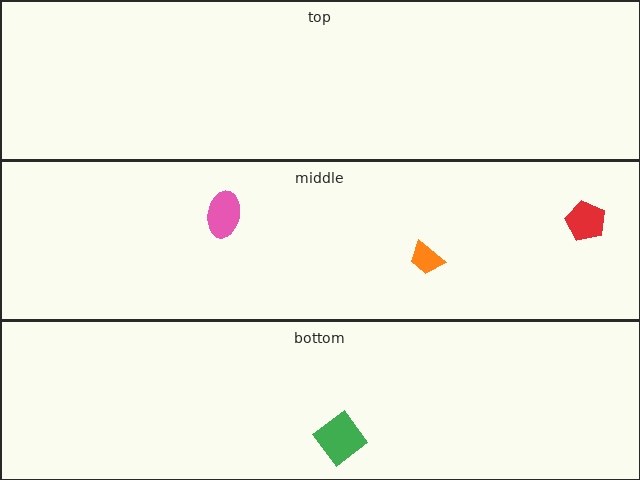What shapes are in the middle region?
The pink ellipse, the red pentagon, the orange trapezoid.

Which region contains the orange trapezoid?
The middle region.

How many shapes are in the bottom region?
1.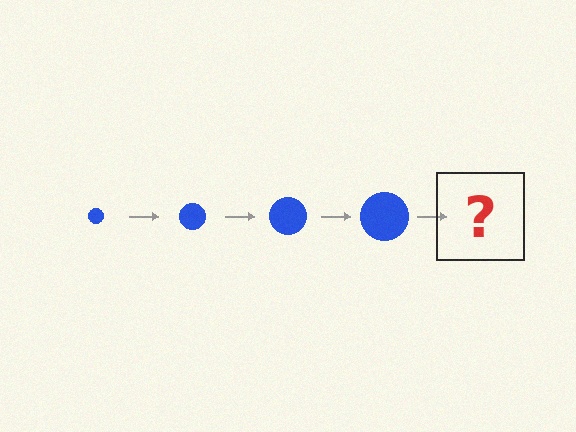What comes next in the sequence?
The next element should be a blue circle, larger than the previous one.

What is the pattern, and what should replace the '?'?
The pattern is that the circle gets progressively larger each step. The '?' should be a blue circle, larger than the previous one.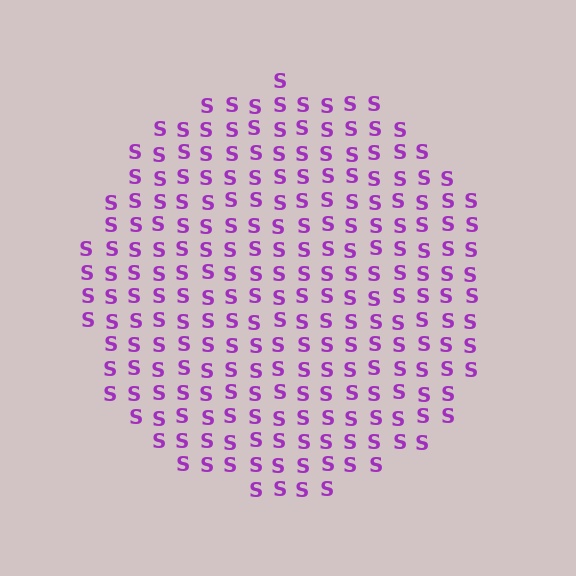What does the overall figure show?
The overall figure shows a circle.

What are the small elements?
The small elements are letter S's.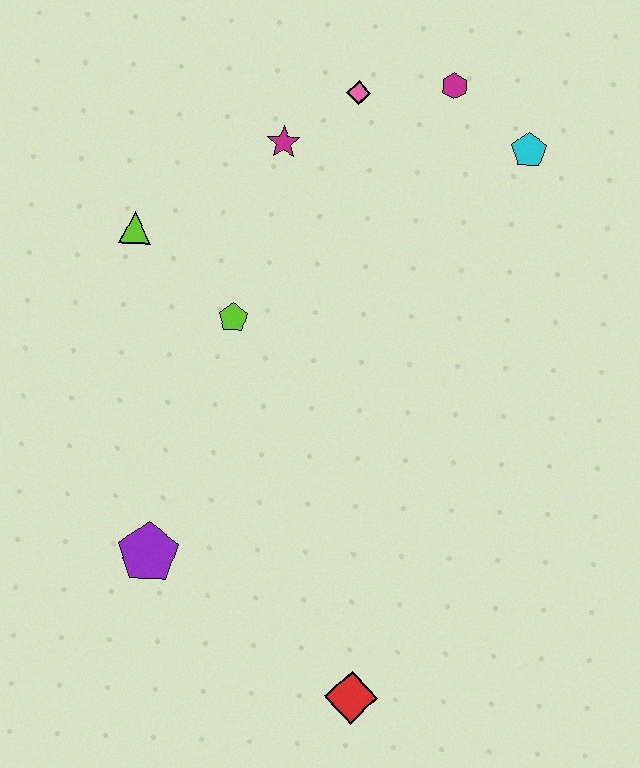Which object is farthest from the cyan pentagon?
The red diamond is farthest from the cyan pentagon.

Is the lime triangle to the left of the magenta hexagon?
Yes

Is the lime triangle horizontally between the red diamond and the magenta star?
No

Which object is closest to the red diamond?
The purple pentagon is closest to the red diamond.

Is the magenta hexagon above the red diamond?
Yes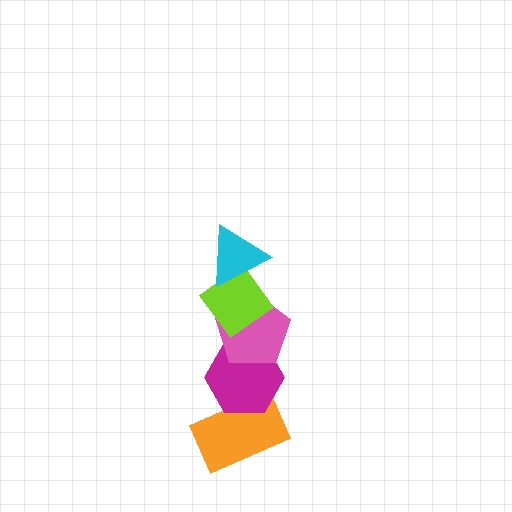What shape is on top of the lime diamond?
The cyan triangle is on top of the lime diamond.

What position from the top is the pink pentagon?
The pink pentagon is 3rd from the top.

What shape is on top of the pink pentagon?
The lime diamond is on top of the pink pentagon.